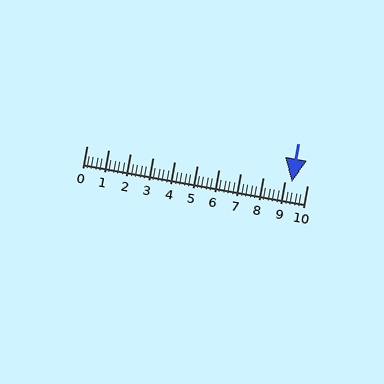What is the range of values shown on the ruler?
The ruler shows values from 0 to 10.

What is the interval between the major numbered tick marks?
The major tick marks are spaced 1 units apart.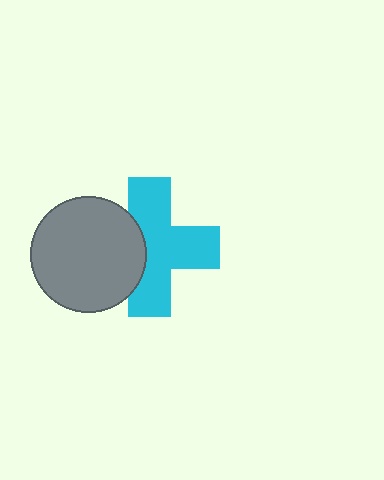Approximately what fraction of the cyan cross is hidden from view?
Roughly 32% of the cyan cross is hidden behind the gray circle.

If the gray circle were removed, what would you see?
You would see the complete cyan cross.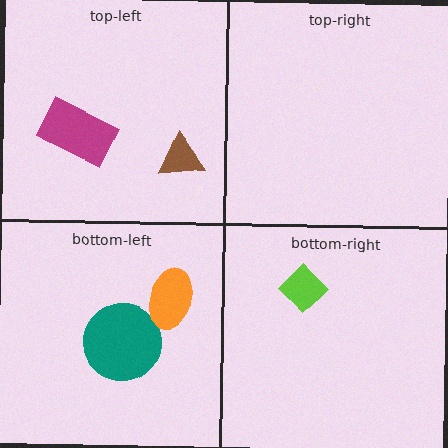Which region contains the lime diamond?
The bottom-right region.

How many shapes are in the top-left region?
2.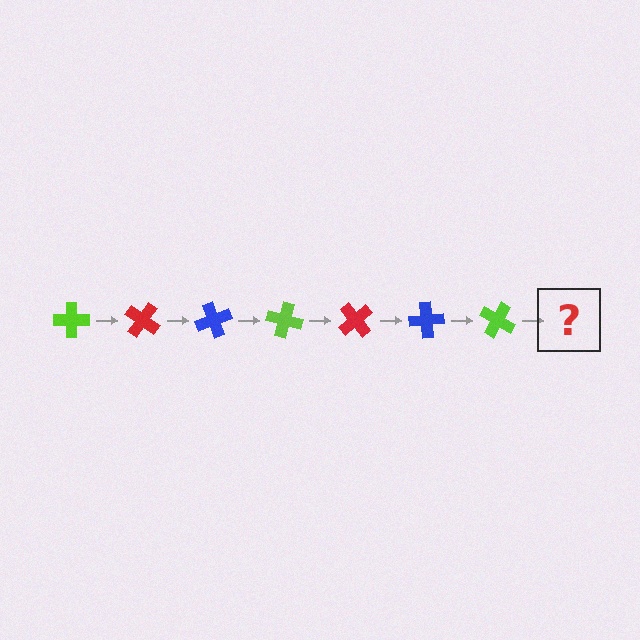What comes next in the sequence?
The next element should be a red cross, rotated 245 degrees from the start.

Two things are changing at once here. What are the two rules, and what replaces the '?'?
The two rules are that it rotates 35 degrees each step and the color cycles through lime, red, and blue. The '?' should be a red cross, rotated 245 degrees from the start.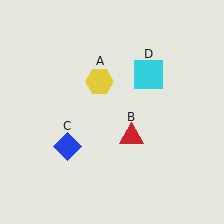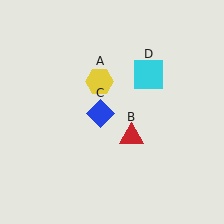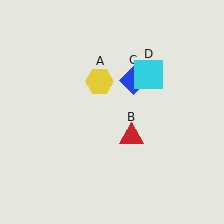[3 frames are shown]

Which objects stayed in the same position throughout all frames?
Yellow hexagon (object A) and red triangle (object B) and cyan square (object D) remained stationary.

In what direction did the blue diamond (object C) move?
The blue diamond (object C) moved up and to the right.